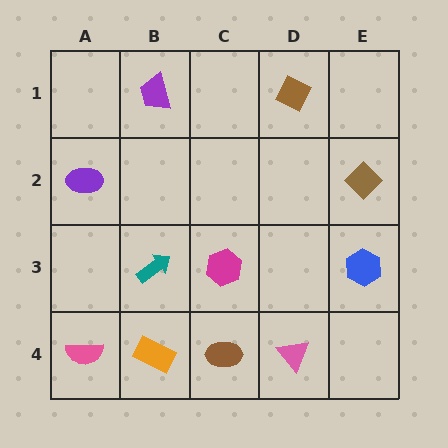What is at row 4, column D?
A pink triangle.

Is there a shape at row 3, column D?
No, that cell is empty.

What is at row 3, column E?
A blue hexagon.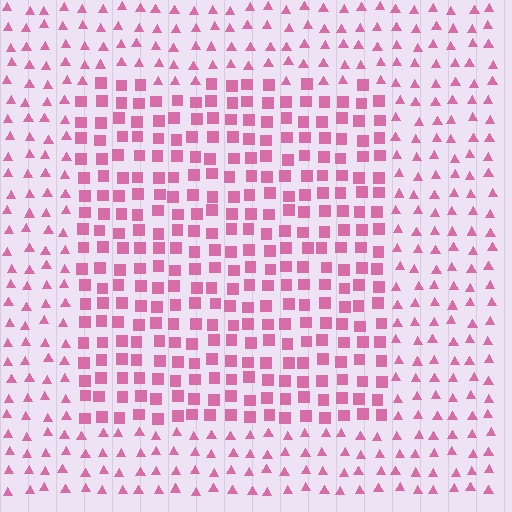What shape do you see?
I see a rectangle.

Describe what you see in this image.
The image is filled with small pink elements arranged in a uniform grid. A rectangle-shaped region contains squares, while the surrounding area contains triangles. The boundary is defined purely by the change in element shape.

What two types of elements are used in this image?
The image uses squares inside the rectangle region and triangles outside it.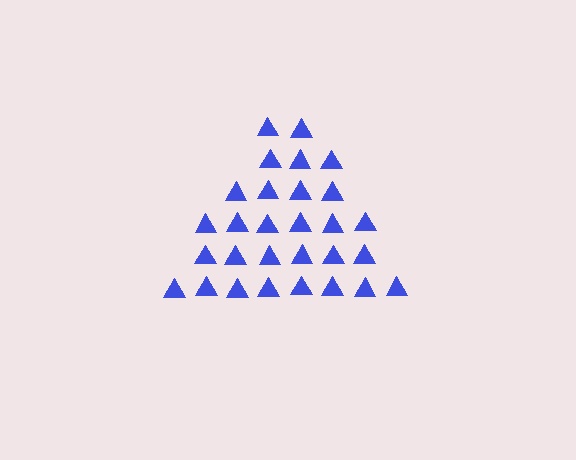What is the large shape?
The large shape is a triangle.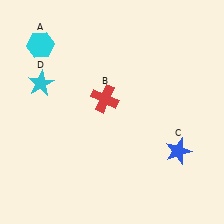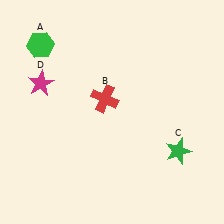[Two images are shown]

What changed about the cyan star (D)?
In Image 1, D is cyan. In Image 2, it changed to magenta.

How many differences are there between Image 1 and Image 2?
There are 3 differences between the two images.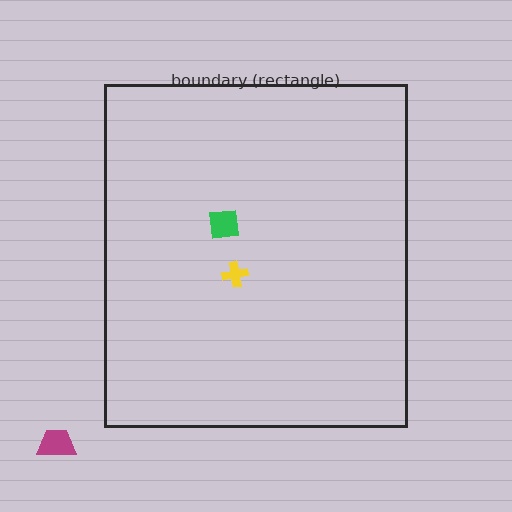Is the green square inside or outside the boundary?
Inside.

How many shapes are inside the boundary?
2 inside, 1 outside.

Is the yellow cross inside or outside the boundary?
Inside.